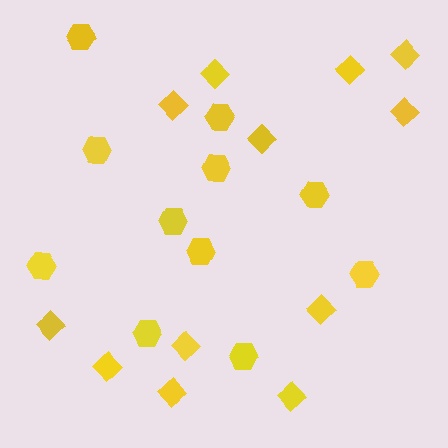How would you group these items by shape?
There are 2 groups: one group of hexagons (11) and one group of diamonds (12).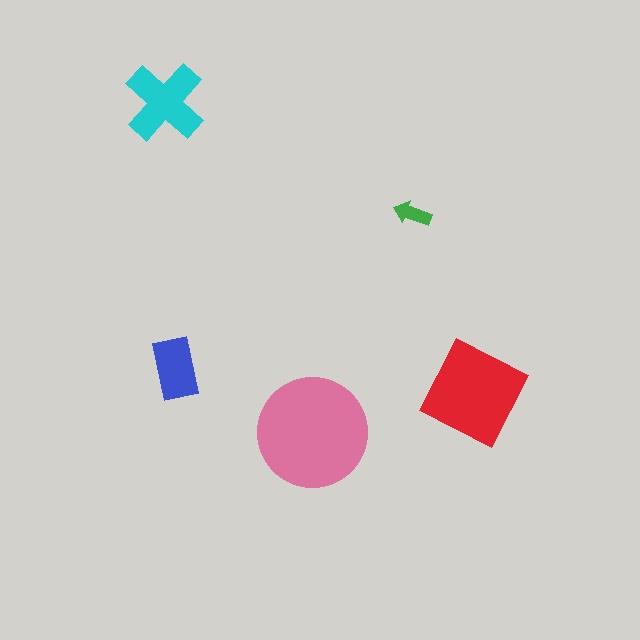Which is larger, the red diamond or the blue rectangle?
The red diamond.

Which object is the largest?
The pink circle.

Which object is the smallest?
The green arrow.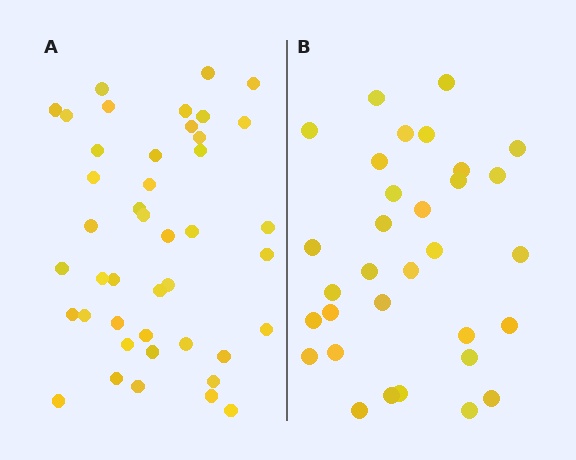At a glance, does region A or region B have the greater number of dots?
Region A (the left region) has more dots.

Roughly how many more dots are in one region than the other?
Region A has roughly 12 or so more dots than region B.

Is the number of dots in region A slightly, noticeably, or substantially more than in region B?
Region A has noticeably more, but not dramatically so. The ratio is roughly 1.3 to 1.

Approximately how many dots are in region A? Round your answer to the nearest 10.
About 40 dots. (The exact count is 43, which rounds to 40.)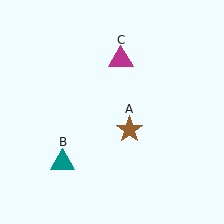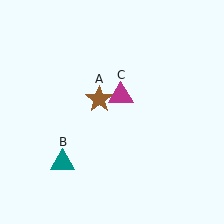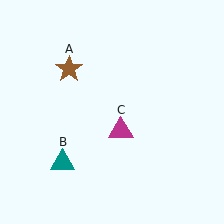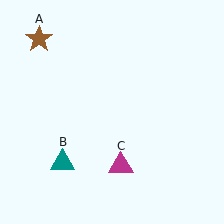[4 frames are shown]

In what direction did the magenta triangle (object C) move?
The magenta triangle (object C) moved down.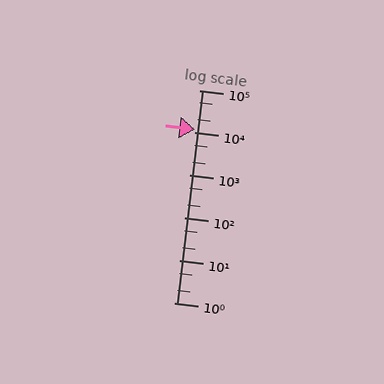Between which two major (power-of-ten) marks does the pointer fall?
The pointer is between 10000 and 100000.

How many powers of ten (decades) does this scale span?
The scale spans 5 decades, from 1 to 100000.